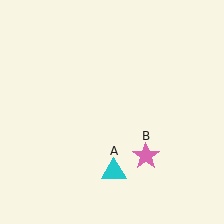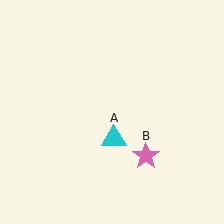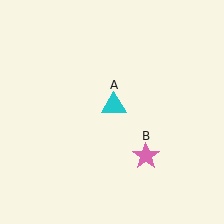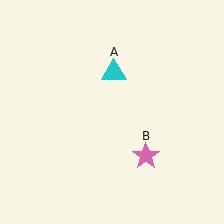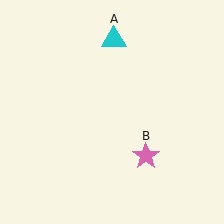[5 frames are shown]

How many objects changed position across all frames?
1 object changed position: cyan triangle (object A).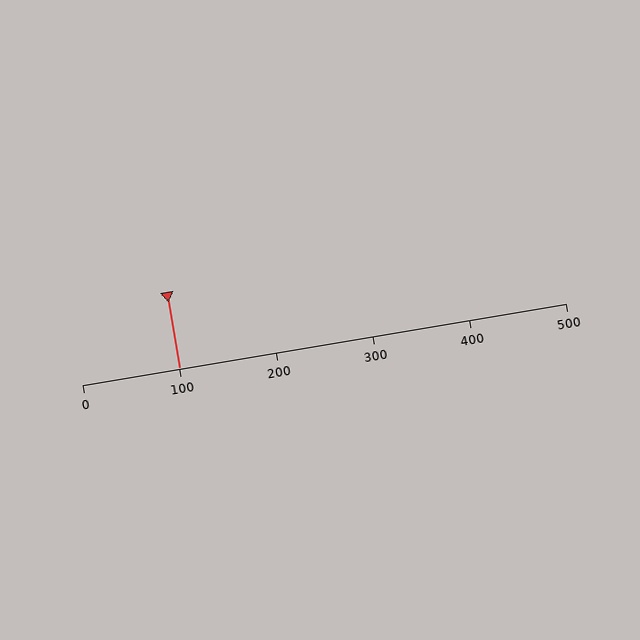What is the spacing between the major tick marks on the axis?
The major ticks are spaced 100 apart.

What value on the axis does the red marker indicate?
The marker indicates approximately 100.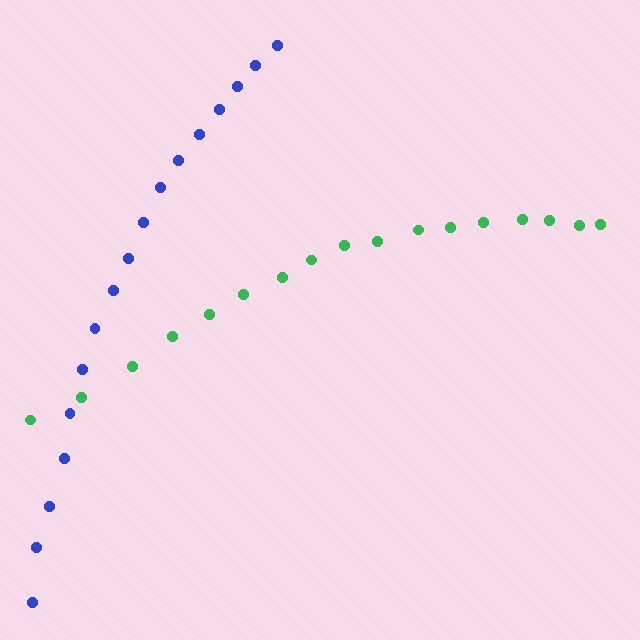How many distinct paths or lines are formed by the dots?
There are 2 distinct paths.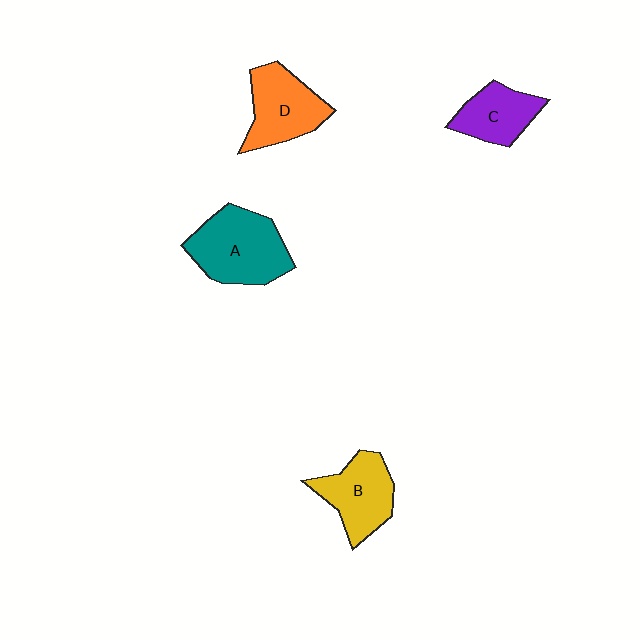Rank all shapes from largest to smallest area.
From largest to smallest: A (teal), D (orange), B (yellow), C (purple).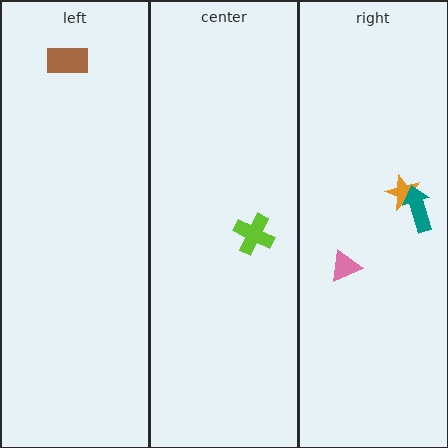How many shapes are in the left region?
1.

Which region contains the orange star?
The right region.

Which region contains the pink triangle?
The right region.